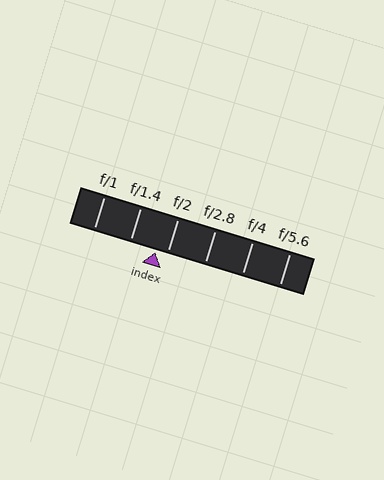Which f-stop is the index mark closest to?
The index mark is closest to f/2.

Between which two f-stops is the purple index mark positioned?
The index mark is between f/1.4 and f/2.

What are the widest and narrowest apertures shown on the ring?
The widest aperture shown is f/1 and the narrowest is f/5.6.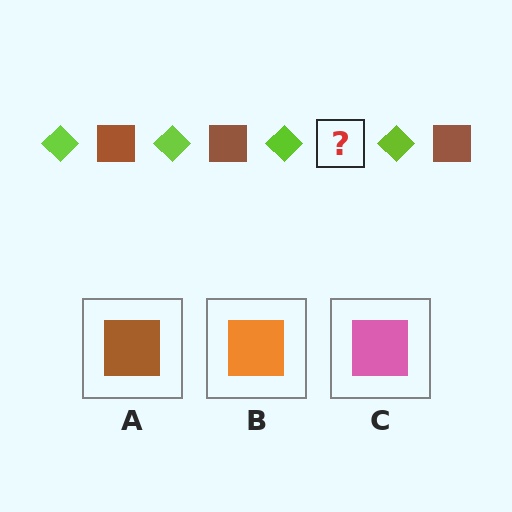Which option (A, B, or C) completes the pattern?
A.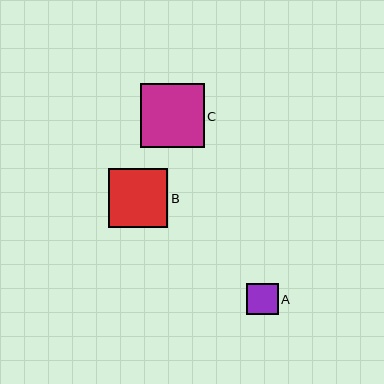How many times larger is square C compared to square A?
Square C is approximately 2.0 times the size of square A.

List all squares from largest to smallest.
From largest to smallest: C, B, A.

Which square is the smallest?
Square A is the smallest with a size of approximately 32 pixels.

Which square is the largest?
Square C is the largest with a size of approximately 64 pixels.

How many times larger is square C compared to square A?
Square C is approximately 2.0 times the size of square A.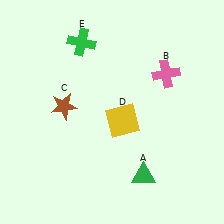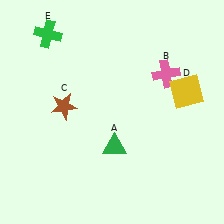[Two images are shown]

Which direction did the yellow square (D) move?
The yellow square (D) moved right.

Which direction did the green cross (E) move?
The green cross (E) moved left.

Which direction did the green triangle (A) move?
The green triangle (A) moved up.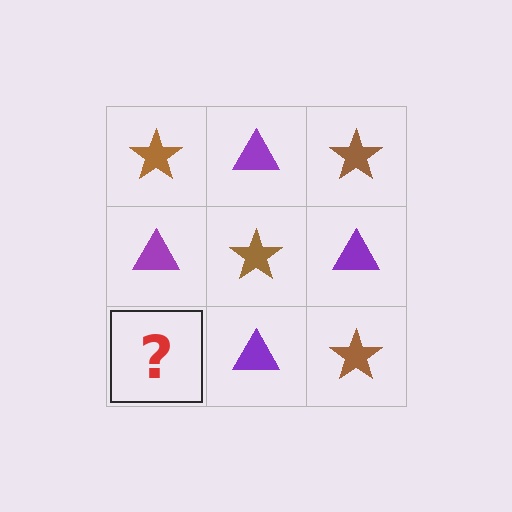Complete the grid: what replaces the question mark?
The question mark should be replaced with a brown star.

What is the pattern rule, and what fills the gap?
The rule is that it alternates brown star and purple triangle in a checkerboard pattern. The gap should be filled with a brown star.